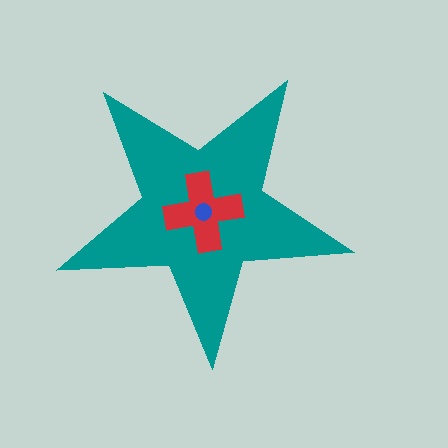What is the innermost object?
The blue circle.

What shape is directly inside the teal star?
The red cross.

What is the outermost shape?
The teal star.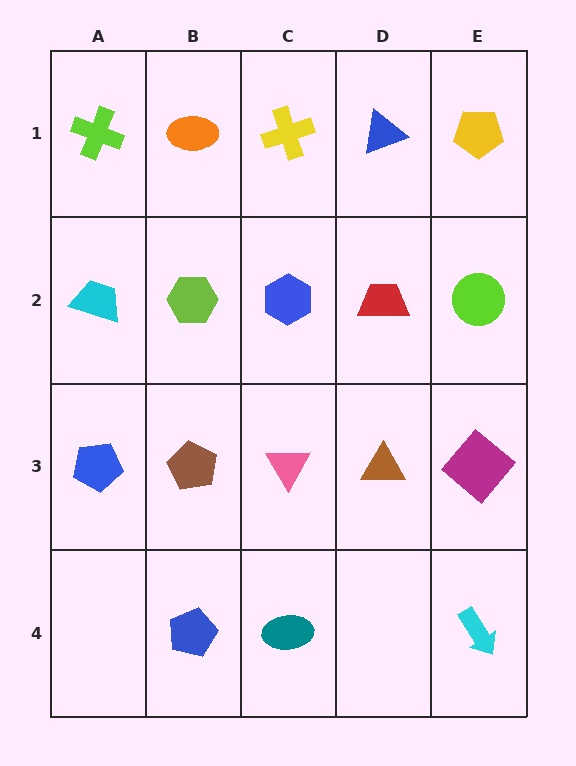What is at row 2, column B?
A lime hexagon.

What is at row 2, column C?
A blue hexagon.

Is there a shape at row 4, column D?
No, that cell is empty.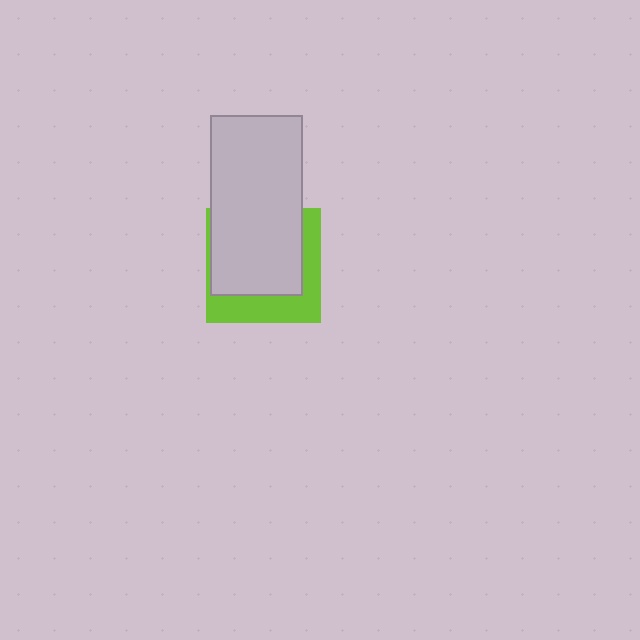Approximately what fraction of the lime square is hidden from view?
Roughly 61% of the lime square is hidden behind the light gray rectangle.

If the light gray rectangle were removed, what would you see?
You would see the complete lime square.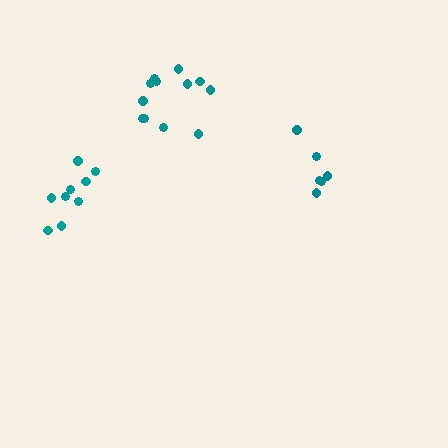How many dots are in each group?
Group 1: 6 dots, Group 2: 12 dots, Group 3: 9 dots (27 total).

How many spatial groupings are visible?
There are 3 spatial groupings.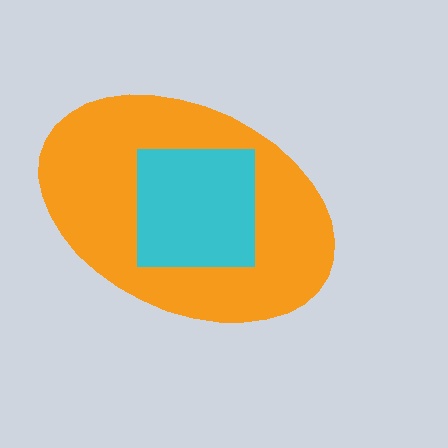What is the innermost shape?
The cyan square.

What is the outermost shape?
The orange ellipse.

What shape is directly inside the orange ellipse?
The cyan square.